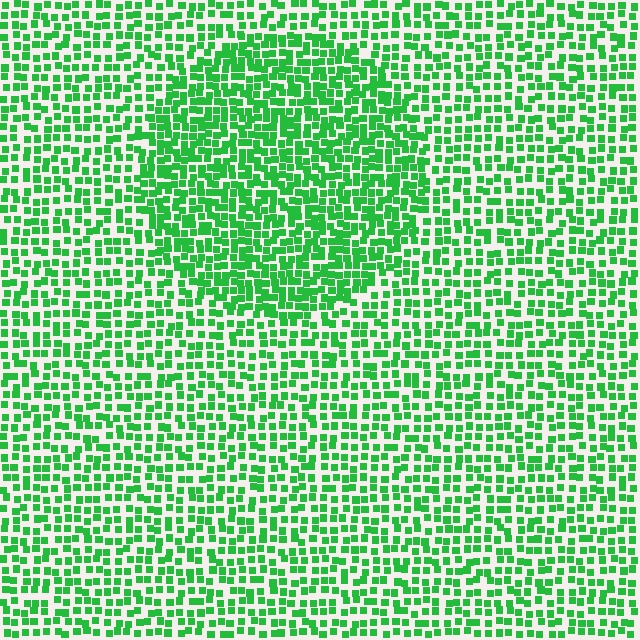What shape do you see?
I see a circle.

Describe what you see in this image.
The image contains small green elements arranged at two different densities. A circle-shaped region is visible where the elements are more densely packed than the surrounding area.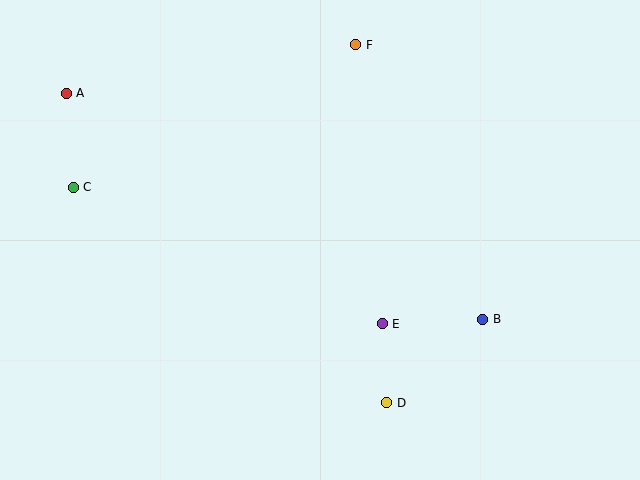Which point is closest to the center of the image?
Point E at (382, 324) is closest to the center.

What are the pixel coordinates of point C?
Point C is at (73, 187).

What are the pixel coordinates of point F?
Point F is at (356, 45).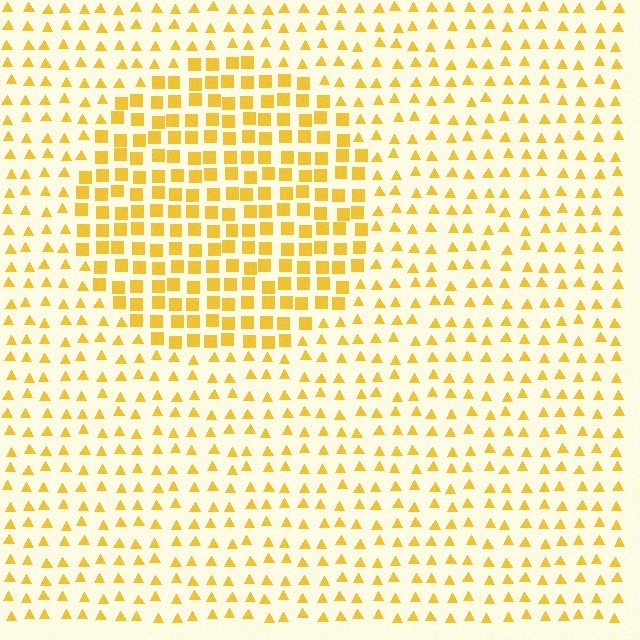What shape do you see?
I see a circle.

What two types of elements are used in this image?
The image uses squares inside the circle region and triangles outside it.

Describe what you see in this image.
The image is filled with small yellow elements arranged in a uniform grid. A circle-shaped region contains squares, while the surrounding area contains triangles. The boundary is defined purely by the change in element shape.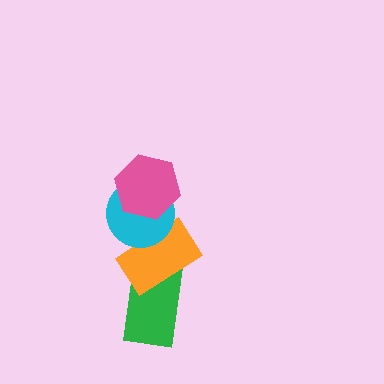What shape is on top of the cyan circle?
The pink hexagon is on top of the cyan circle.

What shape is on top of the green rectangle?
The orange rectangle is on top of the green rectangle.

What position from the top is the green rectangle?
The green rectangle is 4th from the top.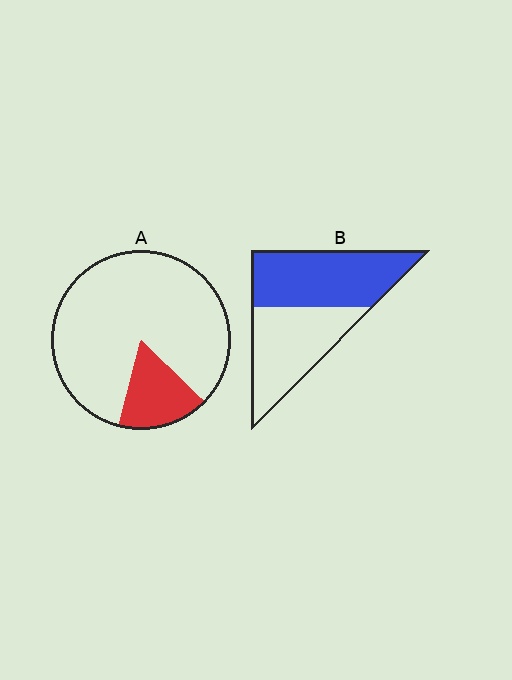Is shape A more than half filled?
No.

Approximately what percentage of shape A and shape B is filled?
A is approximately 15% and B is approximately 55%.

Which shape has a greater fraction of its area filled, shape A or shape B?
Shape B.